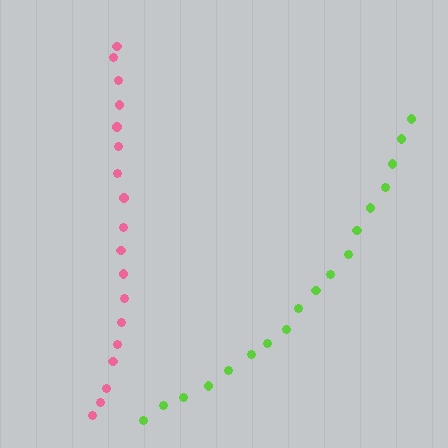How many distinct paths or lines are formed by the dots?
There are 2 distinct paths.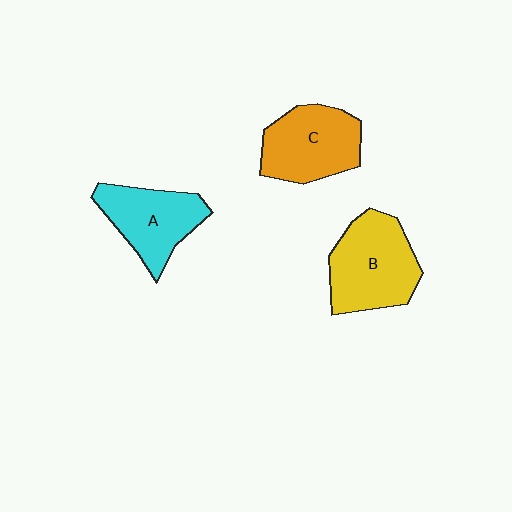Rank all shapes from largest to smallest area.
From largest to smallest: B (yellow), C (orange), A (cyan).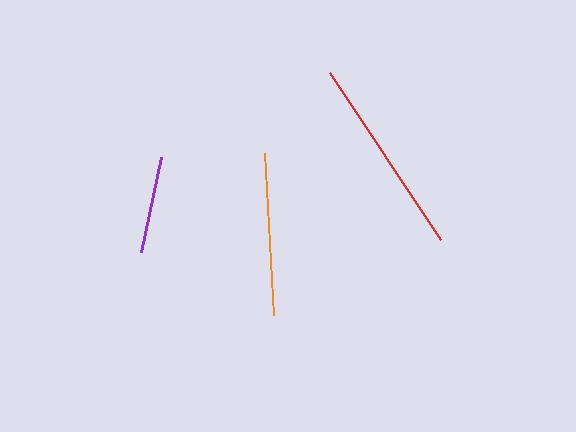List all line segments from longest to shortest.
From longest to shortest: red, orange, purple.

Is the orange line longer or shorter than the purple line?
The orange line is longer than the purple line.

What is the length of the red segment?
The red segment is approximately 200 pixels long.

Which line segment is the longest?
The red line is the longest at approximately 200 pixels.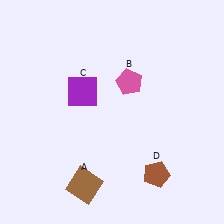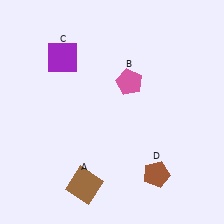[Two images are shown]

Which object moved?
The purple square (C) moved up.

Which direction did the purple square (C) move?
The purple square (C) moved up.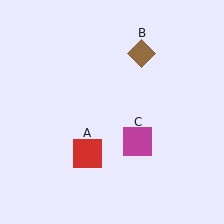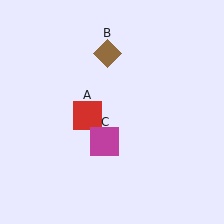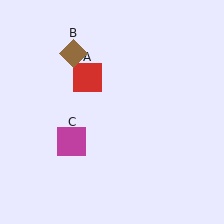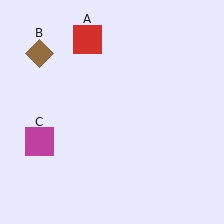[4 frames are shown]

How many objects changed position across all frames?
3 objects changed position: red square (object A), brown diamond (object B), magenta square (object C).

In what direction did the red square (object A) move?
The red square (object A) moved up.